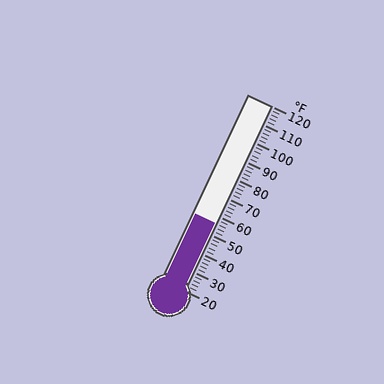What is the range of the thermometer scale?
The thermometer scale ranges from 20°F to 120°F.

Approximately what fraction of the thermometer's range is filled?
The thermometer is filled to approximately 35% of its range.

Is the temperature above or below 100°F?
The temperature is below 100°F.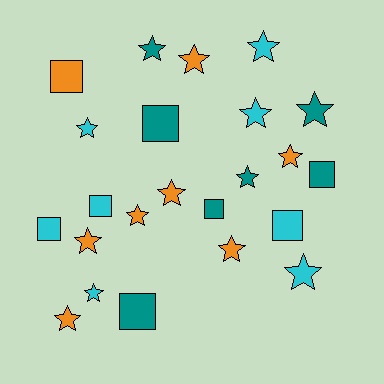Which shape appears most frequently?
Star, with 15 objects.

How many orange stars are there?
There are 7 orange stars.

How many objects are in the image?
There are 23 objects.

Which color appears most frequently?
Cyan, with 8 objects.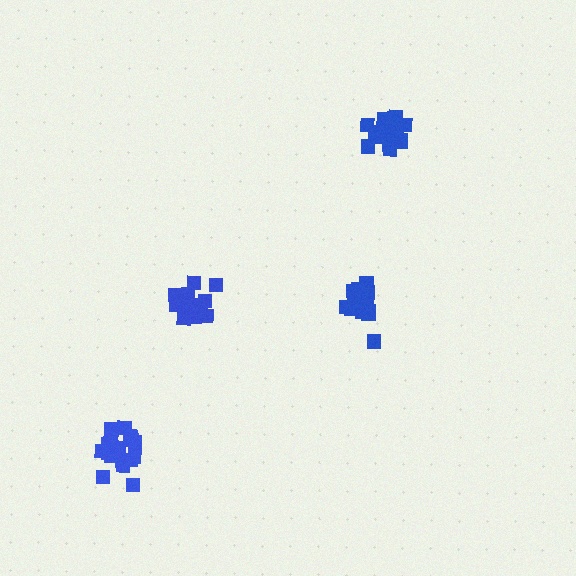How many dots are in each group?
Group 1: 19 dots, Group 2: 17 dots, Group 3: 20 dots, Group 4: 16 dots (72 total).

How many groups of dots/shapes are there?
There are 4 groups.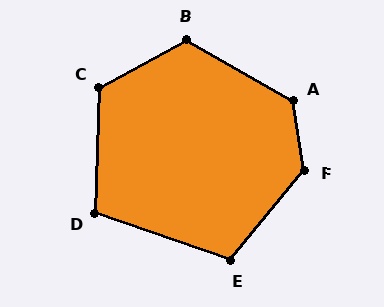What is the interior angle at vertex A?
Approximately 129 degrees (obtuse).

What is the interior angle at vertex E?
Approximately 110 degrees (obtuse).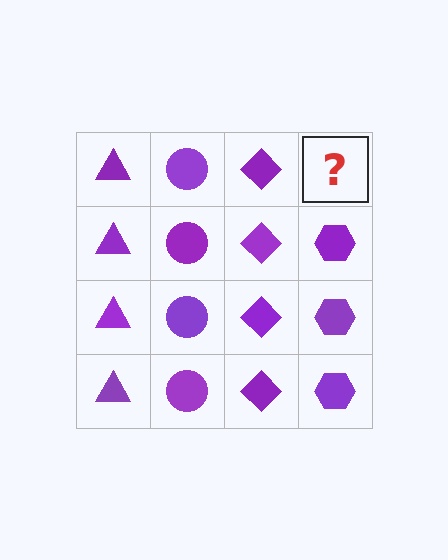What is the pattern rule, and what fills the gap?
The rule is that each column has a consistent shape. The gap should be filled with a purple hexagon.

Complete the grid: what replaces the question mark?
The question mark should be replaced with a purple hexagon.